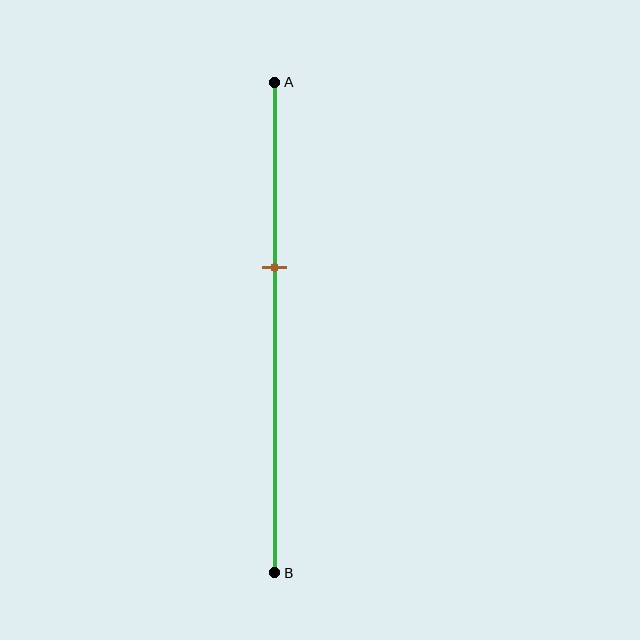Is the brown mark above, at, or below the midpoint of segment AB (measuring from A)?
The brown mark is above the midpoint of segment AB.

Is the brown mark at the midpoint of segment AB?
No, the mark is at about 40% from A, not at the 50% midpoint.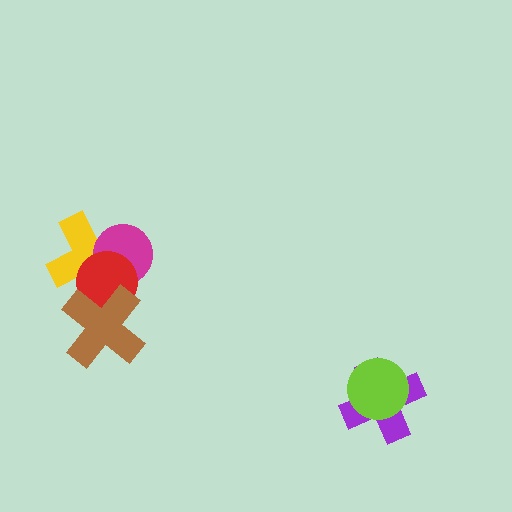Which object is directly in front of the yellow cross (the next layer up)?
The magenta circle is directly in front of the yellow cross.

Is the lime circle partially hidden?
No, no other shape covers it.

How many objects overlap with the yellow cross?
3 objects overlap with the yellow cross.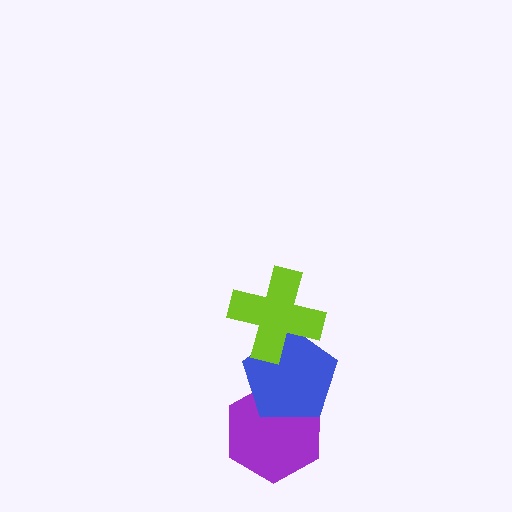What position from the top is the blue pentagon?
The blue pentagon is 2nd from the top.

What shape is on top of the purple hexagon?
The blue pentagon is on top of the purple hexagon.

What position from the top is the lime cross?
The lime cross is 1st from the top.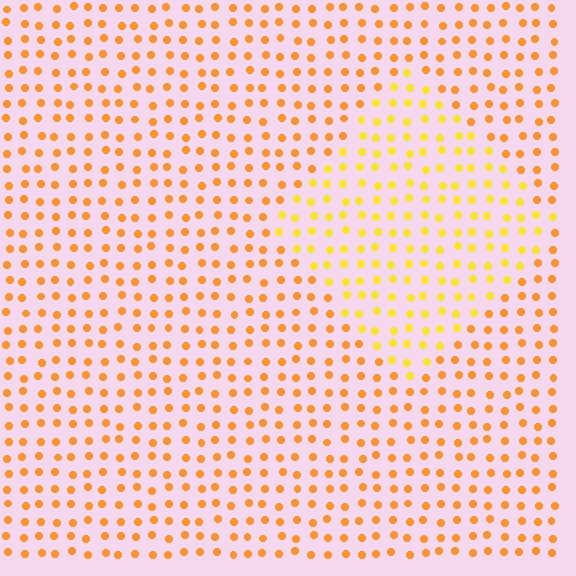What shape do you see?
I see a diamond.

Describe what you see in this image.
The image is filled with small orange elements in a uniform arrangement. A diamond-shaped region is visible where the elements are tinted to a slightly different hue, forming a subtle color boundary.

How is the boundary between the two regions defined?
The boundary is defined purely by a slight shift in hue (about 23 degrees). Spacing, size, and orientation are identical on both sides.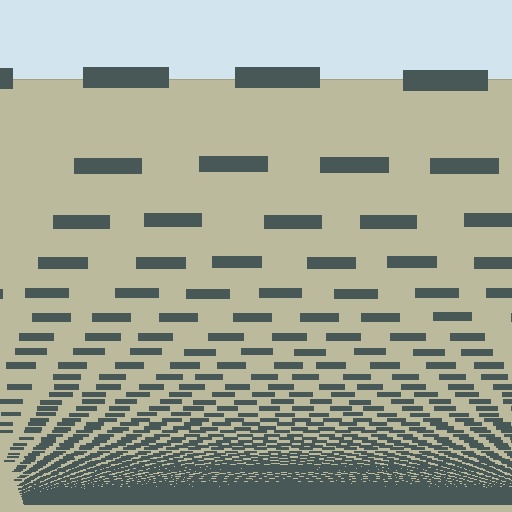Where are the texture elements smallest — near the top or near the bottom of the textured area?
Near the bottom.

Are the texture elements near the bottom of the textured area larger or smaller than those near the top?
Smaller. The gradient is inverted — elements near the bottom are smaller and denser.